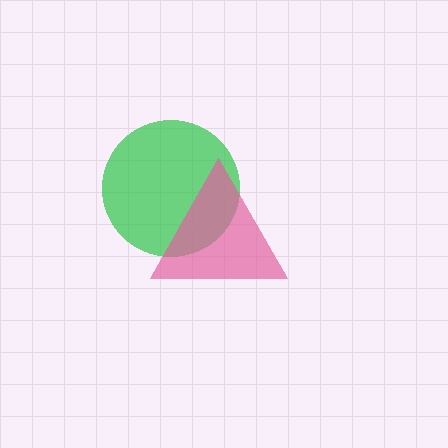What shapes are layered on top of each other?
The layered shapes are: a green circle, a pink triangle.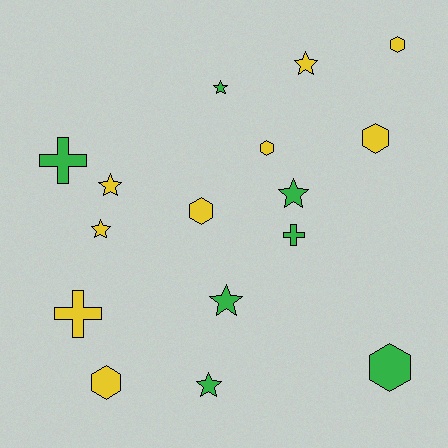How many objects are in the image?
There are 16 objects.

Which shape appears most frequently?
Star, with 7 objects.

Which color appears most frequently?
Yellow, with 9 objects.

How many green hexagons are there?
There is 1 green hexagon.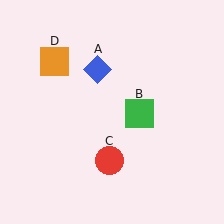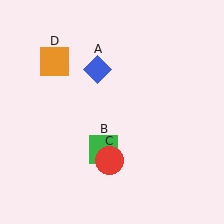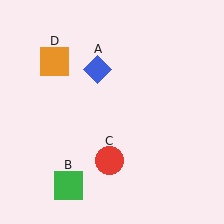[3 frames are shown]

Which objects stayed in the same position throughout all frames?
Blue diamond (object A) and red circle (object C) and orange square (object D) remained stationary.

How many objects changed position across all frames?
1 object changed position: green square (object B).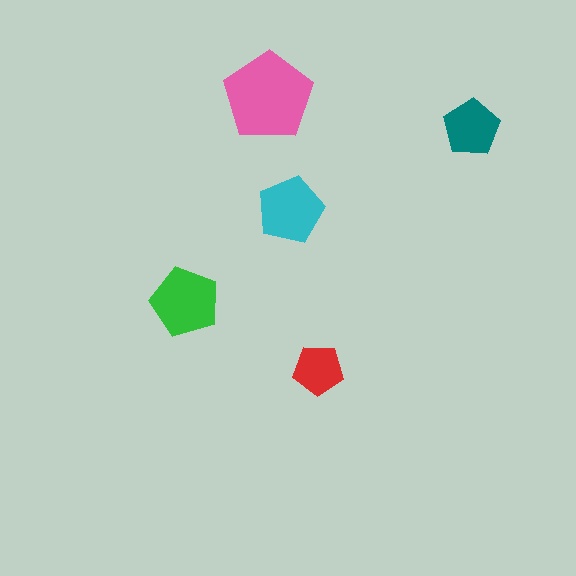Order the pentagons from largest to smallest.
the pink one, the green one, the cyan one, the teal one, the red one.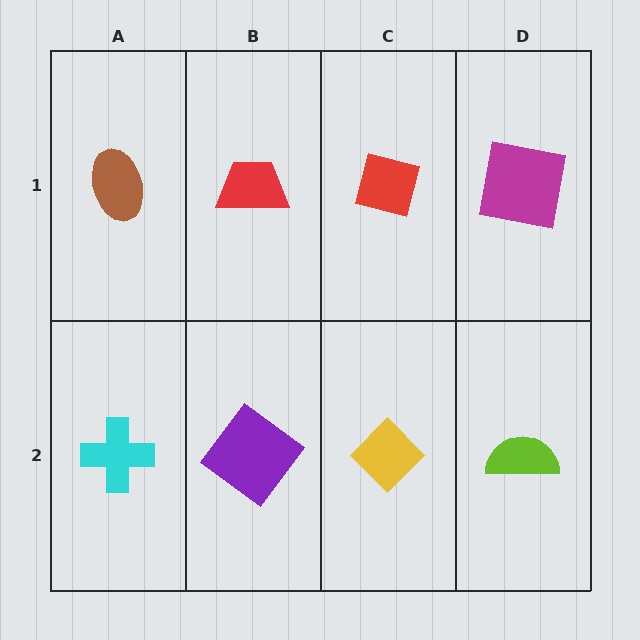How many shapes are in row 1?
4 shapes.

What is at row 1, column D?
A magenta square.